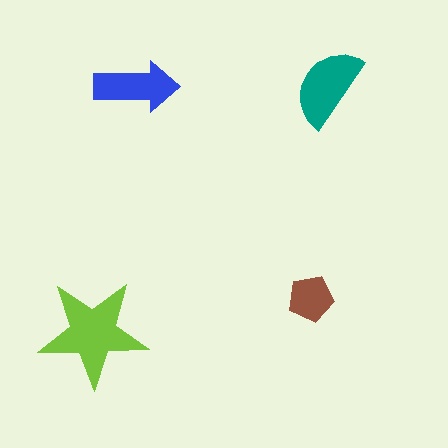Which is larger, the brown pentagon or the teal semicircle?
The teal semicircle.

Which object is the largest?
The lime star.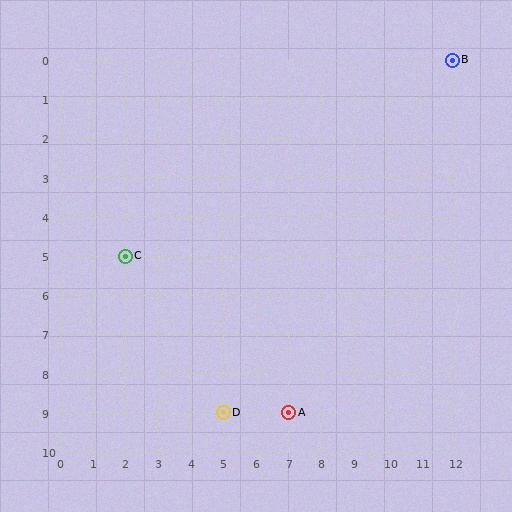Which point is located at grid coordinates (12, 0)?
Point B is at (12, 0).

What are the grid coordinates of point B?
Point B is at grid coordinates (12, 0).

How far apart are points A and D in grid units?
Points A and D are 2 columns apart.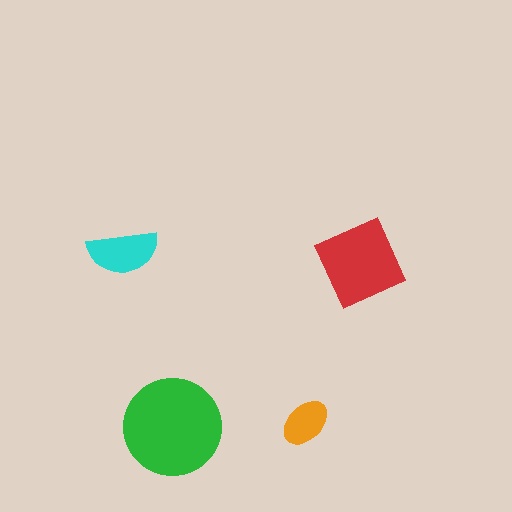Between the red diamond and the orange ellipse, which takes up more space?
The red diamond.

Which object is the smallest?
The orange ellipse.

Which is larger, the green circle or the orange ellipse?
The green circle.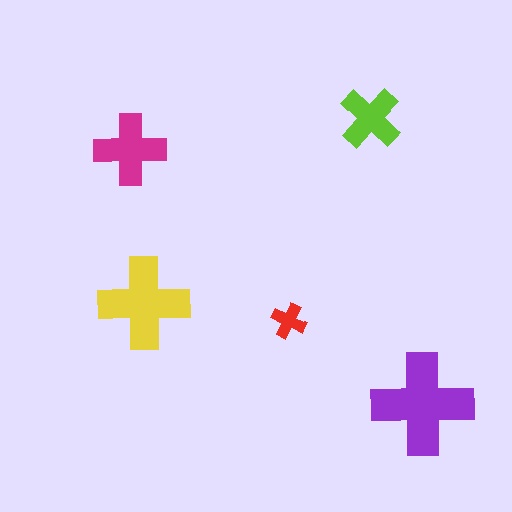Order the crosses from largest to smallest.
the purple one, the yellow one, the magenta one, the lime one, the red one.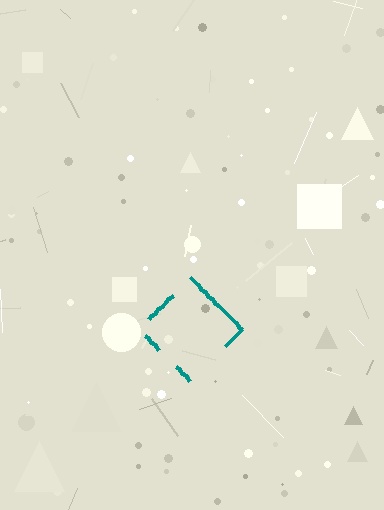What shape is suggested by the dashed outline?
The dashed outline suggests a diamond.